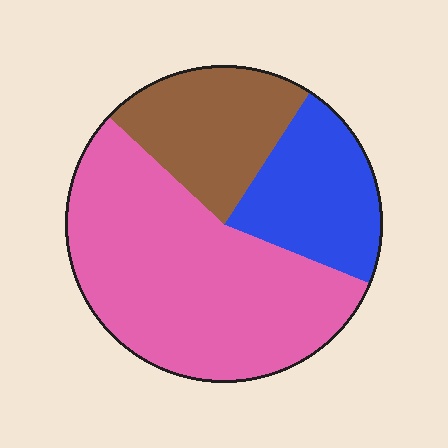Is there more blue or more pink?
Pink.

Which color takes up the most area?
Pink, at roughly 55%.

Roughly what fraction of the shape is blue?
Blue covers about 20% of the shape.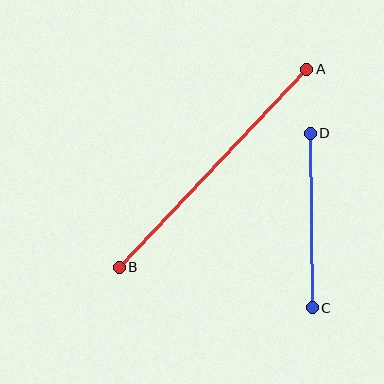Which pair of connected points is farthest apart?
Points A and B are farthest apart.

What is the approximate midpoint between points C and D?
The midpoint is at approximately (311, 220) pixels.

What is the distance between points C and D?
The distance is approximately 175 pixels.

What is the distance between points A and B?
The distance is approximately 273 pixels.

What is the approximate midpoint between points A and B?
The midpoint is at approximately (213, 168) pixels.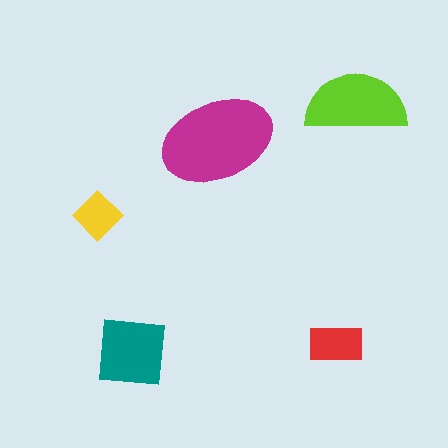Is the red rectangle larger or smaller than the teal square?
Smaller.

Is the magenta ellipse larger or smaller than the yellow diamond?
Larger.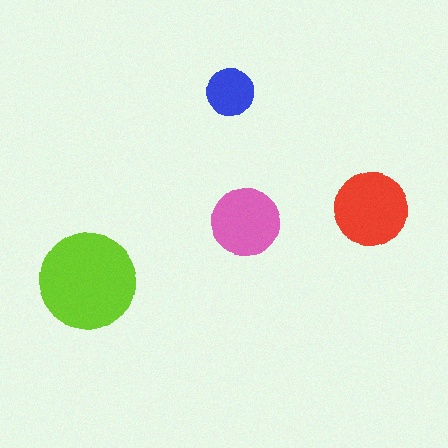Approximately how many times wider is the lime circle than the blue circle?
About 2 times wider.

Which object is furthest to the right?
The red circle is rightmost.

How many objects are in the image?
There are 4 objects in the image.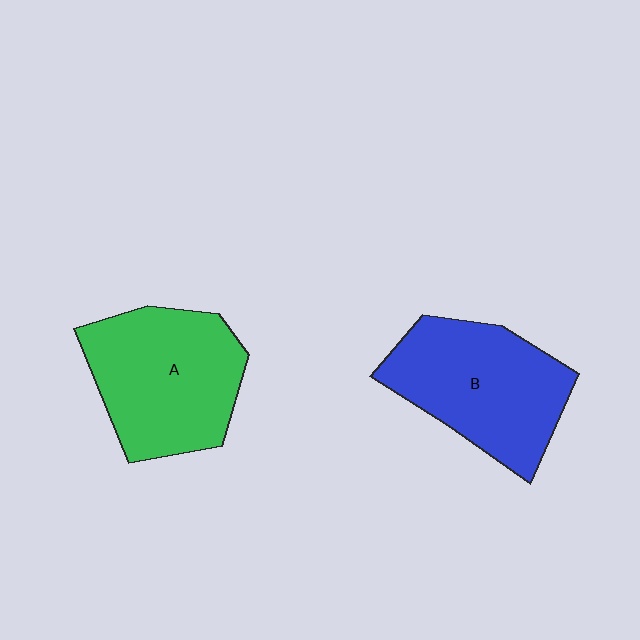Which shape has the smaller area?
Shape B (blue).